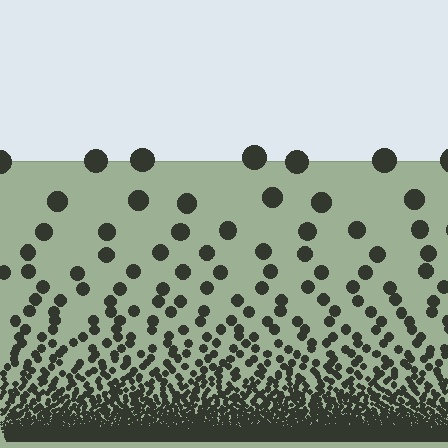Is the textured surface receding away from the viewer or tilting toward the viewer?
The surface appears to tilt toward the viewer. Texture elements get larger and sparser toward the top.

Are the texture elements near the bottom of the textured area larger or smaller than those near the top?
Smaller. The gradient is inverted — elements near the bottom are smaller and denser.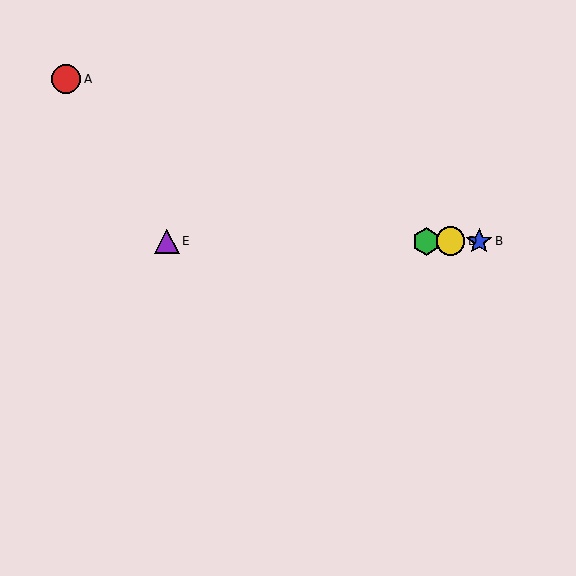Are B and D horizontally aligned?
Yes, both are at y≈241.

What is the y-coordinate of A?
Object A is at y≈79.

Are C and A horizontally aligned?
No, C is at y≈241 and A is at y≈79.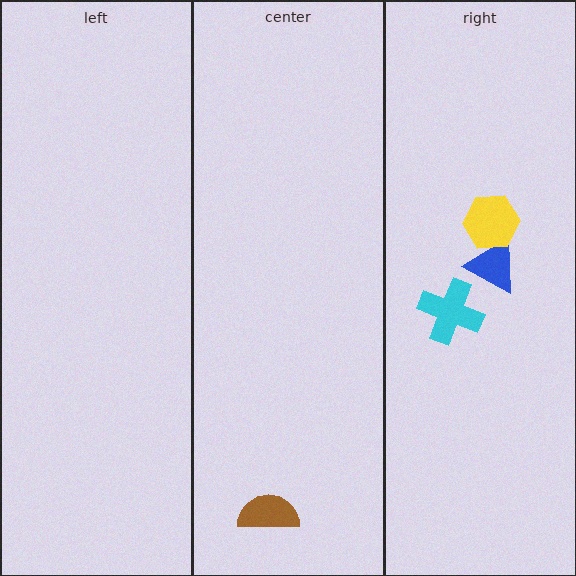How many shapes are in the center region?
1.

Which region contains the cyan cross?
The right region.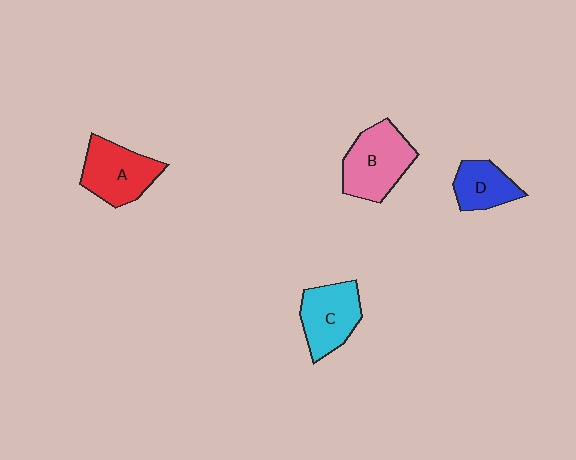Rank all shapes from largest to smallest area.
From largest to smallest: B (pink), A (red), C (cyan), D (blue).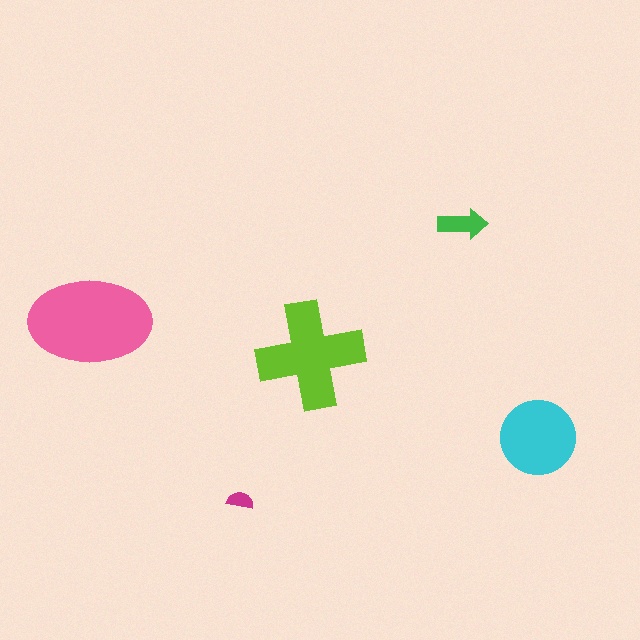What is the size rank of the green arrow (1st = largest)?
4th.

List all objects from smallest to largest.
The magenta semicircle, the green arrow, the cyan circle, the lime cross, the pink ellipse.